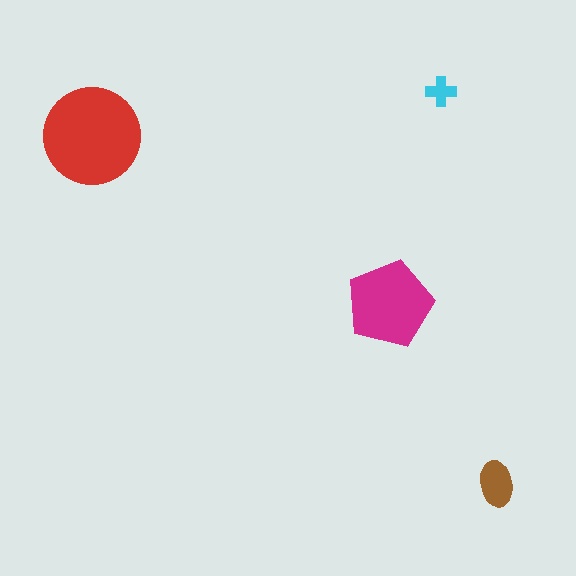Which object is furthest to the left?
The red circle is leftmost.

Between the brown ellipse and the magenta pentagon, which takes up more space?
The magenta pentagon.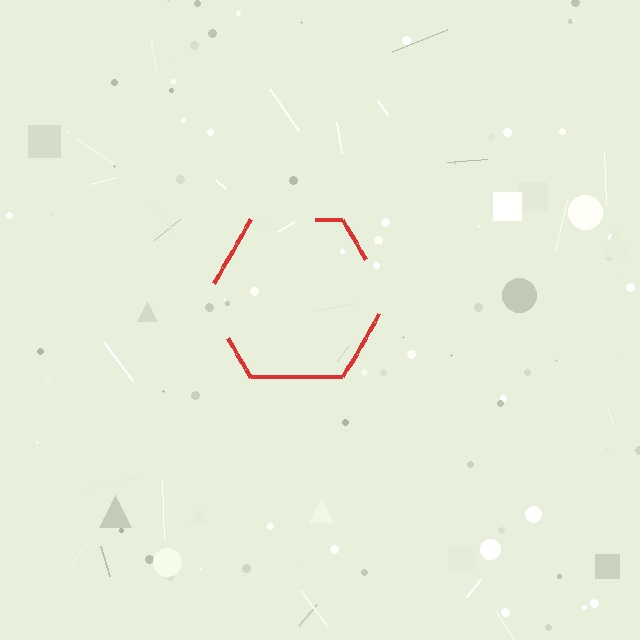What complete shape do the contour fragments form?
The contour fragments form a hexagon.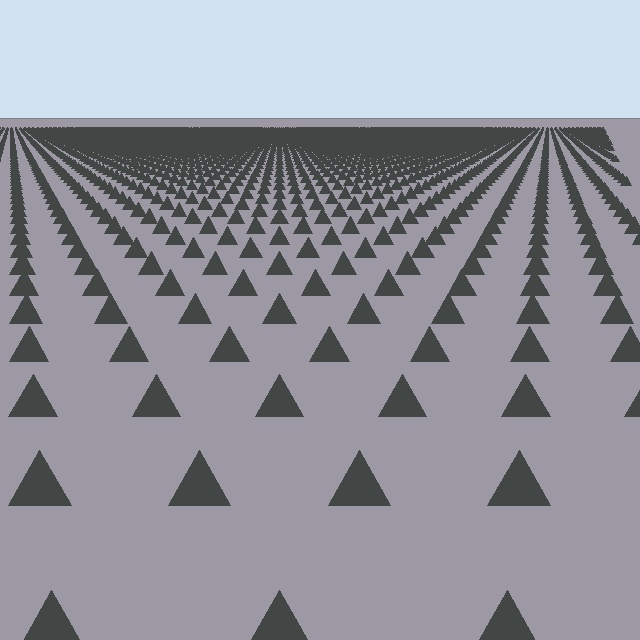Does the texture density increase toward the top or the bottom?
Density increases toward the top.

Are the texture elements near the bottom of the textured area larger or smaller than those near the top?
Larger. Near the bottom, elements are closer to the viewer and appear at a bigger on-screen size.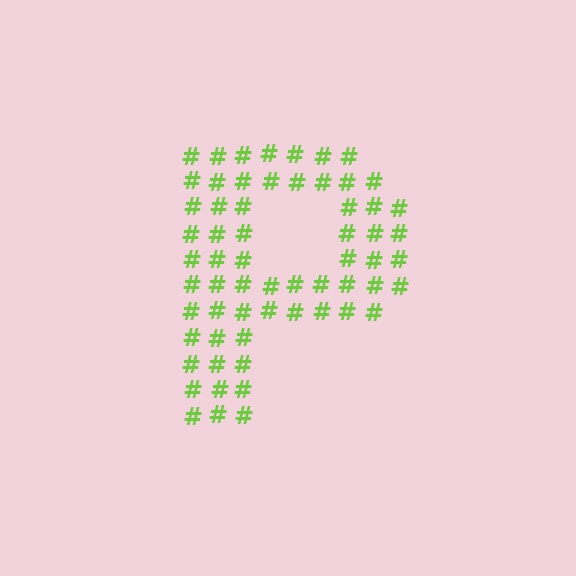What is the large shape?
The large shape is the letter P.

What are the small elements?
The small elements are hash symbols.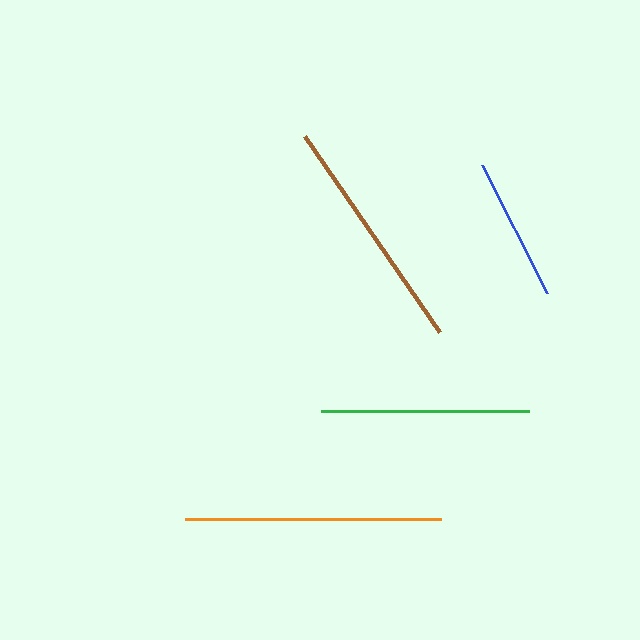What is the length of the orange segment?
The orange segment is approximately 256 pixels long.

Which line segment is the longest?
The orange line is the longest at approximately 256 pixels.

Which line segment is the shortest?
The blue line is the shortest at approximately 144 pixels.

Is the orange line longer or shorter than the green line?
The orange line is longer than the green line.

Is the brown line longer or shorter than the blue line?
The brown line is longer than the blue line.